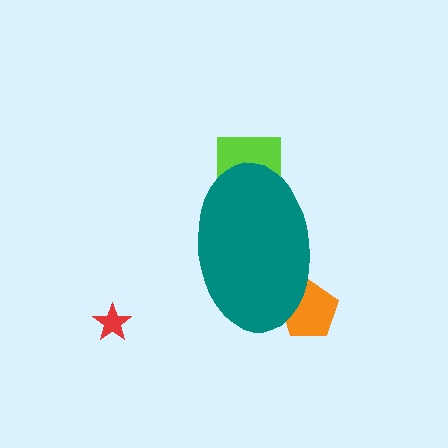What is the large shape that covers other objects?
A teal ellipse.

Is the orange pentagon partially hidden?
Yes, the orange pentagon is partially hidden behind the teal ellipse.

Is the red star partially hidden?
No, the red star is fully visible.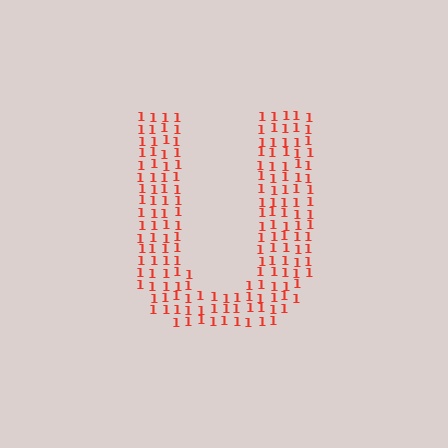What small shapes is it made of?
It is made of small digit 1's.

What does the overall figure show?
The overall figure shows the letter U.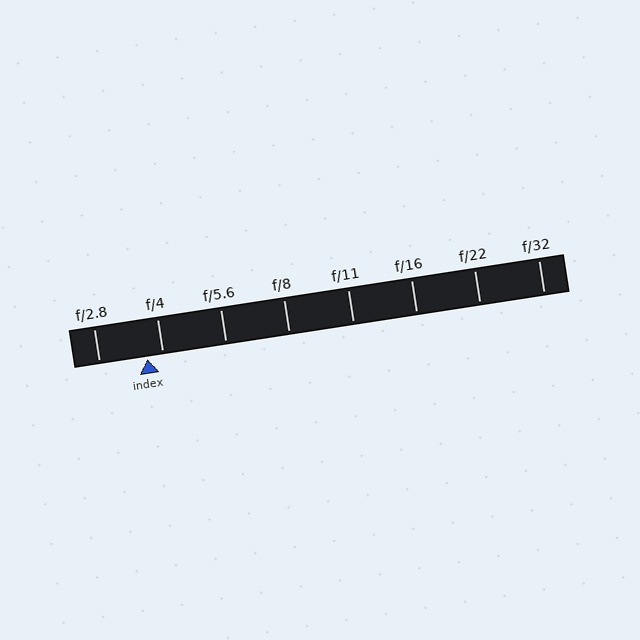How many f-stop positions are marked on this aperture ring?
There are 8 f-stop positions marked.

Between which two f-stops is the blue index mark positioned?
The index mark is between f/2.8 and f/4.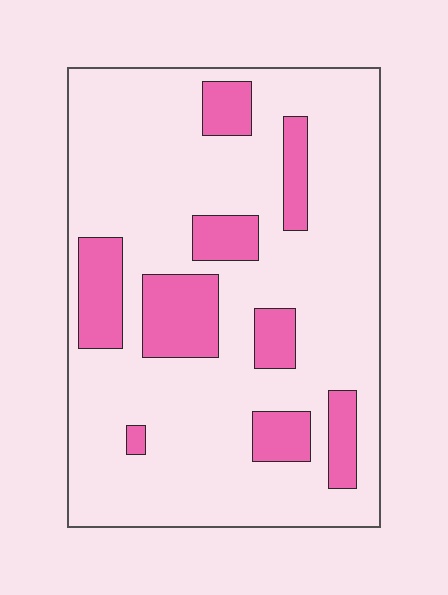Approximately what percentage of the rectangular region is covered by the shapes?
Approximately 20%.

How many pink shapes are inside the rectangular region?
9.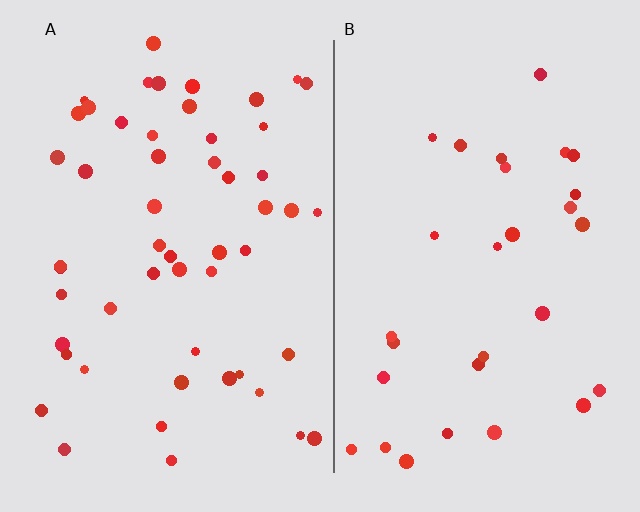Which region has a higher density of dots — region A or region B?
A (the left).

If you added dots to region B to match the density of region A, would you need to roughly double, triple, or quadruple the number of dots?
Approximately double.